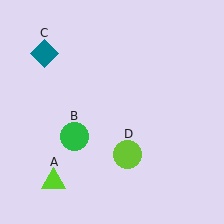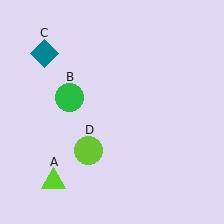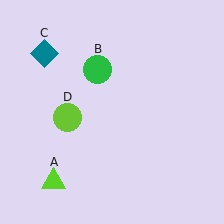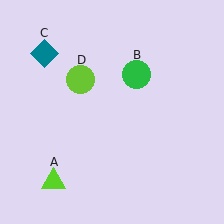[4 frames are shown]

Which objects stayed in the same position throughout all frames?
Lime triangle (object A) and teal diamond (object C) remained stationary.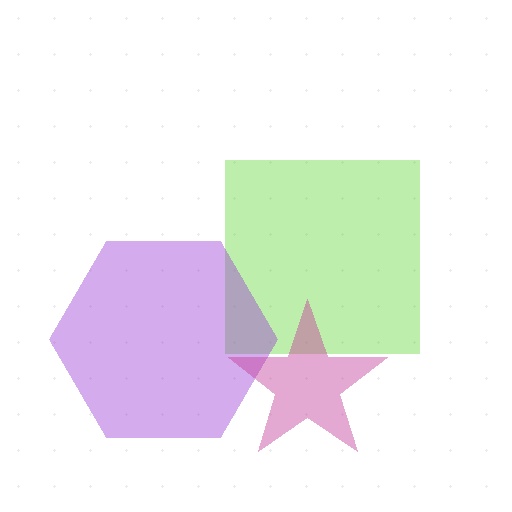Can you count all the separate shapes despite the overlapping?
Yes, there are 3 separate shapes.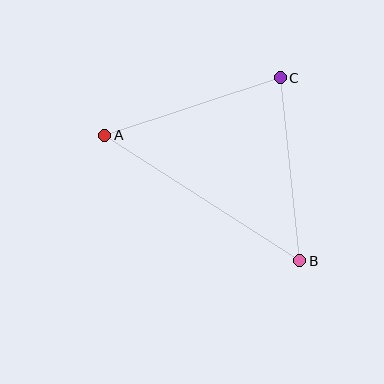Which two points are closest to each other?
Points B and C are closest to each other.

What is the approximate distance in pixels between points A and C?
The distance between A and C is approximately 185 pixels.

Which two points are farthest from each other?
Points A and B are farthest from each other.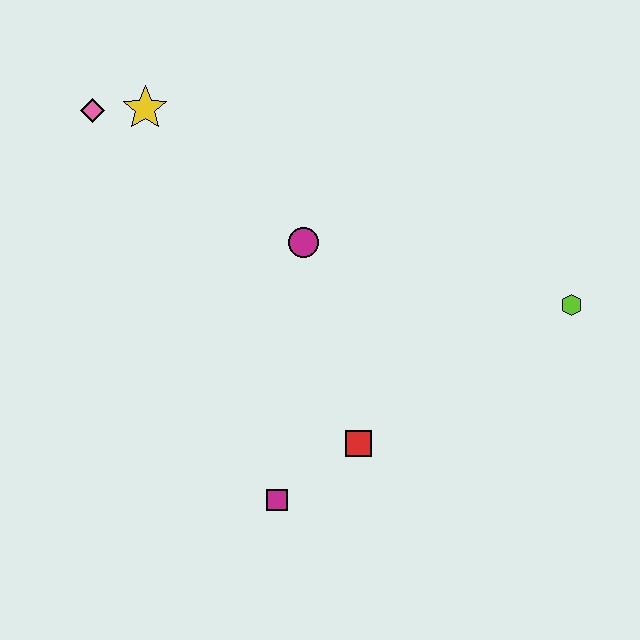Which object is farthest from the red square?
The pink diamond is farthest from the red square.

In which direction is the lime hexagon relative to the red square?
The lime hexagon is to the right of the red square.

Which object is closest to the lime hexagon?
The red square is closest to the lime hexagon.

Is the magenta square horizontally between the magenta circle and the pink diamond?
Yes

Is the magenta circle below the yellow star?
Yes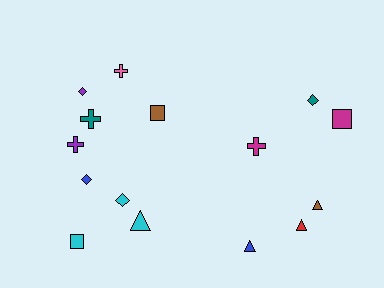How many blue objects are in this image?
There are 2 blue objects.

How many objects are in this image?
There are 15 objects.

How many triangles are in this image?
There are 4 triangles.